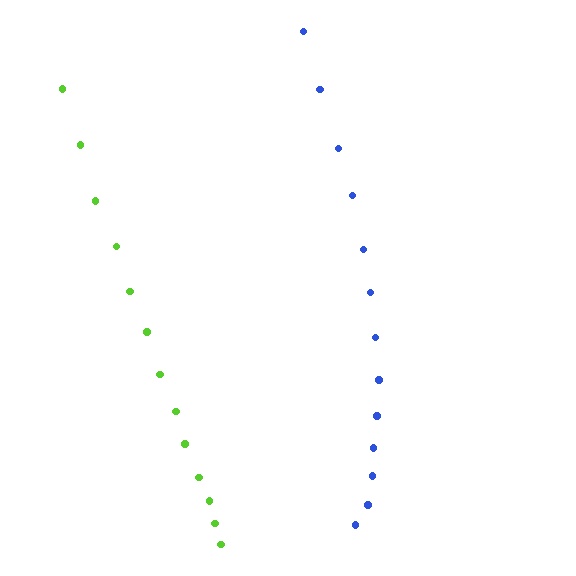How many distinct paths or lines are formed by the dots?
There are 2 distinct paths.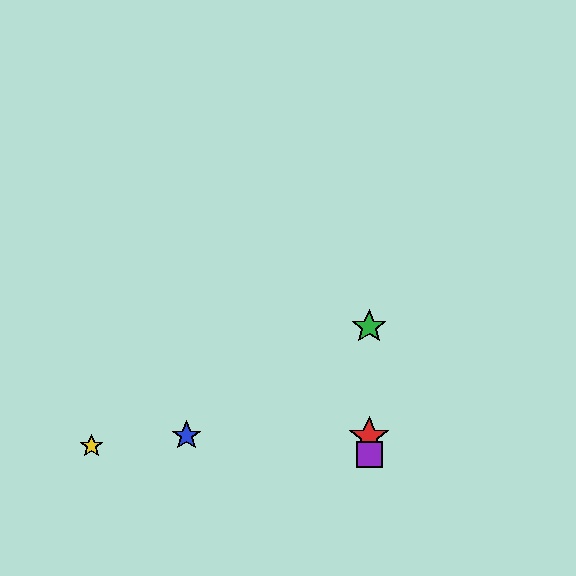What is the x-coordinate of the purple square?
The purple square is at x≈369.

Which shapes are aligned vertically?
The red star, the green star, the purple square are aligned vertically.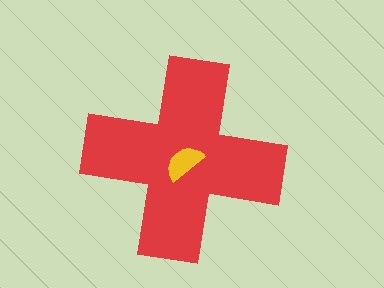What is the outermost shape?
The red cross.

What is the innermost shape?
The yellow semicircle.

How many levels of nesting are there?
2.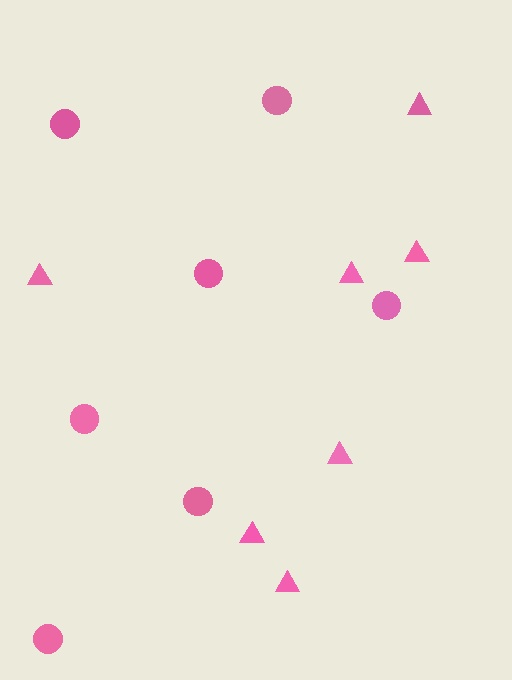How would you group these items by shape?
There are 2 groups: one group of triangles (7) and one group of circles (7).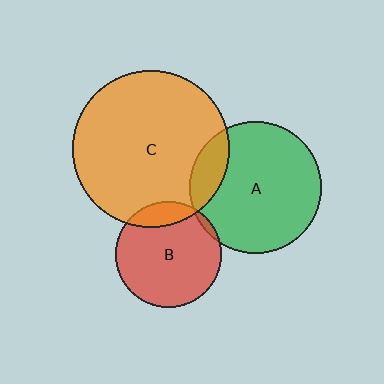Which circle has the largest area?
Circle C (orange).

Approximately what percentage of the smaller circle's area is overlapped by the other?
Approximately 15%.